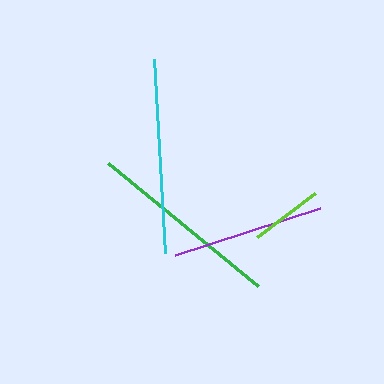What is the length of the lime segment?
The lime segment is approximately 72 pixels long.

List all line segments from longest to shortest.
From longest to shortest: green, cyan, purple, lime.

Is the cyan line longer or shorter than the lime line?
The cyan line is longer than the lime line.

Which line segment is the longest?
The green line is the longest at approximately 194 pixels.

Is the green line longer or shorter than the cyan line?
The green line is longer than the cyan line.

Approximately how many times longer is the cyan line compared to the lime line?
The cyan line is approximately 2.7 times the length of the lime line.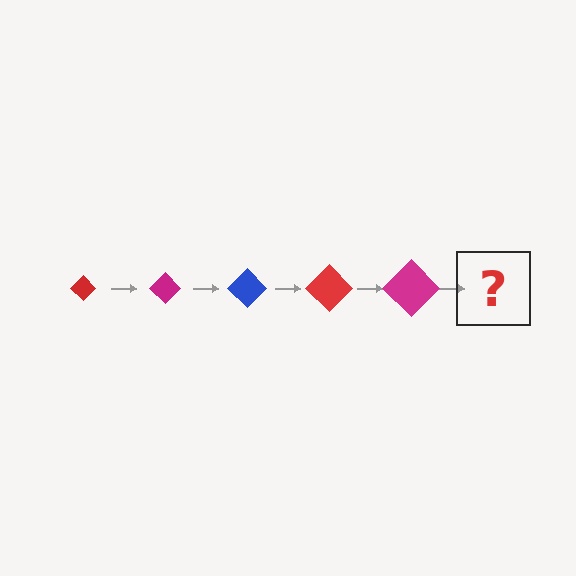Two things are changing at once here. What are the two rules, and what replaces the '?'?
The two rules are that the diamond grows larger each step and the color cycles through red, magenta, and blue. The '?' should be a blue diamond, larger than the previous one.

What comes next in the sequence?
The next element should be a blue diamond, larger than the previous one.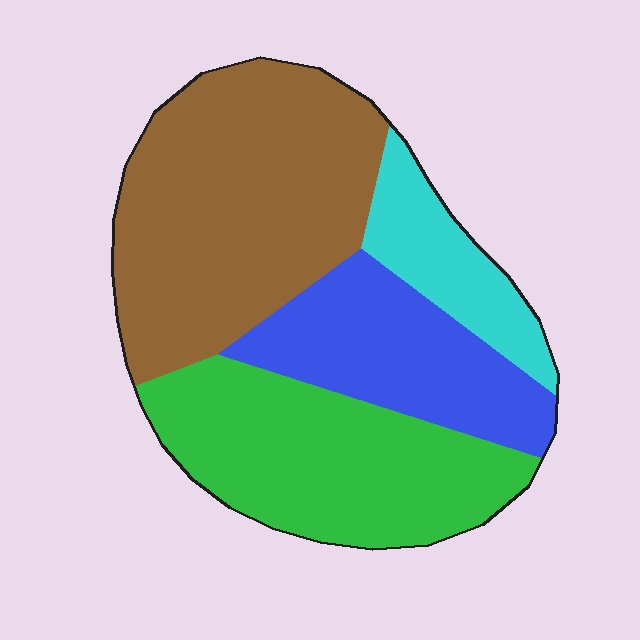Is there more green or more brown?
Brown.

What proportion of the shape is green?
Green covers roughly 30% of the shape.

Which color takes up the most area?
Brown, at roughly 40%.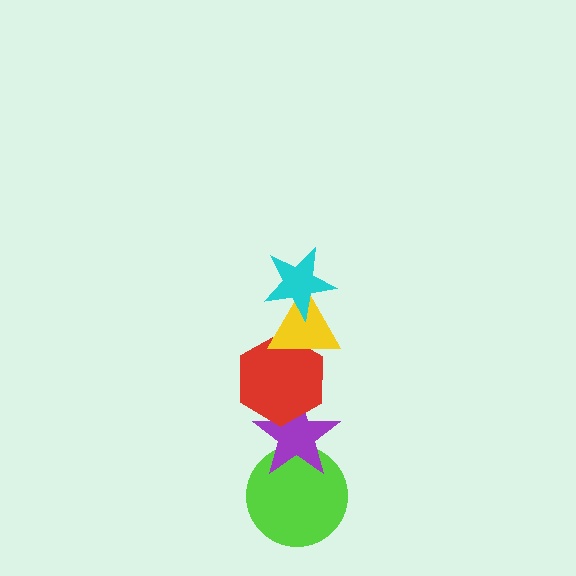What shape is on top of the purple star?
The red hexagon is on top of the purple star.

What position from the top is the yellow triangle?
The yellow triangle is 2nd from the top.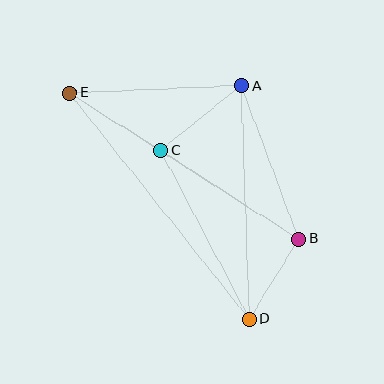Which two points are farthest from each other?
Points D and E are farthest from each other.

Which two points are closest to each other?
Points B and D are closest to each other.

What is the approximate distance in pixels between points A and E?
The distance between A and E is approximately 172 pixels.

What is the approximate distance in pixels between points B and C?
The distance between B and C is approximately 164 pixels.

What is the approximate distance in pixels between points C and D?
The distance between C and D is approximately 190 pixels.